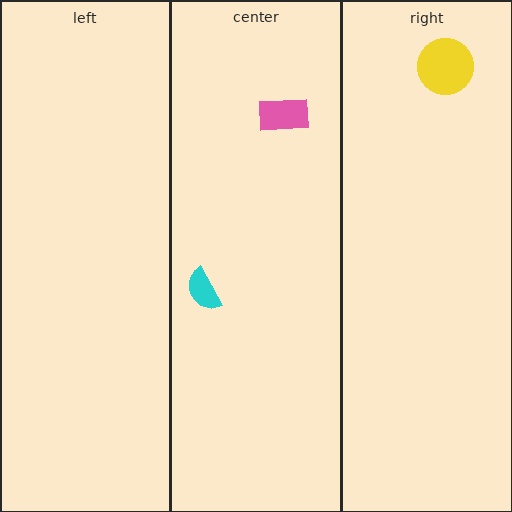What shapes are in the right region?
The yellow circle.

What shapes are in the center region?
The pink rectangle, the cyan semicircle.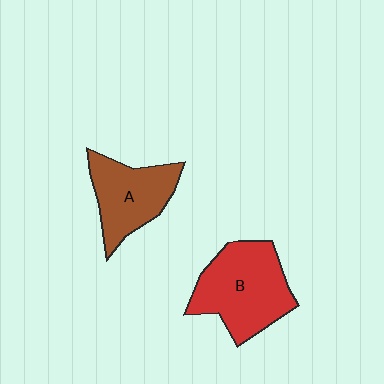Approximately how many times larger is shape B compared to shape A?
Approximately 1.3 times.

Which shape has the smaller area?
Shape A (brown).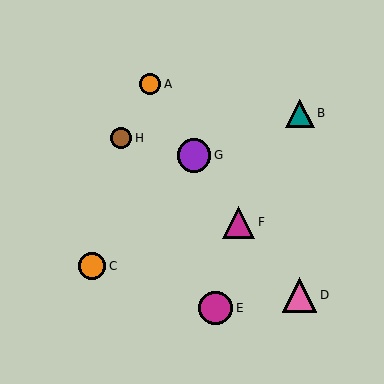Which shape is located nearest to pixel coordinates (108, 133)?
The brown circle (labeled H) at (121, 138) is nearest to that location.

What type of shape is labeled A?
Shape A is an orange circle.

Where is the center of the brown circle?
The center of the brown circle is at (121, 138).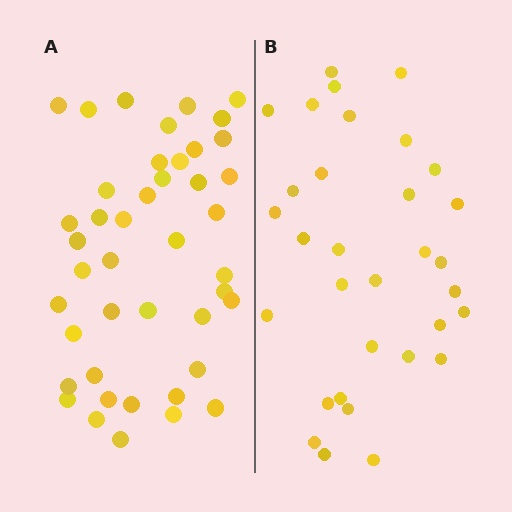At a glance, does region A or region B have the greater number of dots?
Region A (the left region) has more dots.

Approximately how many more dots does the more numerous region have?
Region A has roughly 12 or so more dots than region B.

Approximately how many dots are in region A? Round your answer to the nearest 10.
About 40 dots. (The exact count is 43, which rounds to 40.)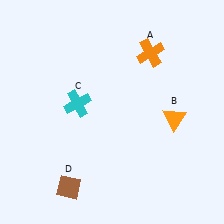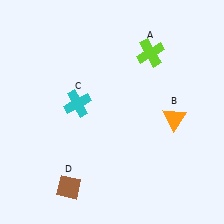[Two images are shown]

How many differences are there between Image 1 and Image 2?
There is 1 difference between the two images.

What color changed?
The cross (A) changed from orange in Image 1 to lime in Image 2.